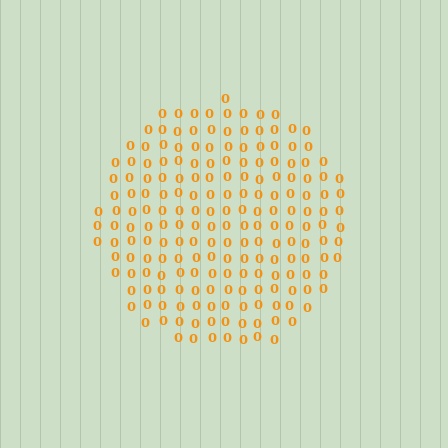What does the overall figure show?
The overall figure shows a circle.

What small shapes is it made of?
It is made of small digit 0's.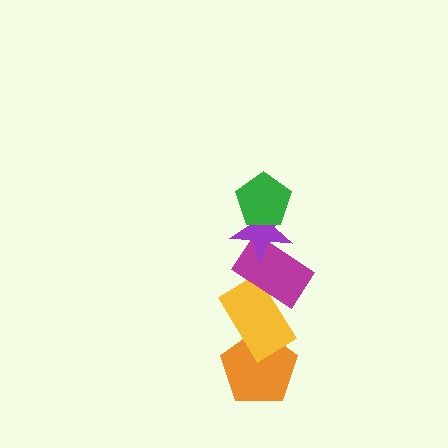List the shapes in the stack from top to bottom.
From top to bottom: the green pentagon, the purple star, the magenta rectangle, the yellow rectangle, the orange pentagon.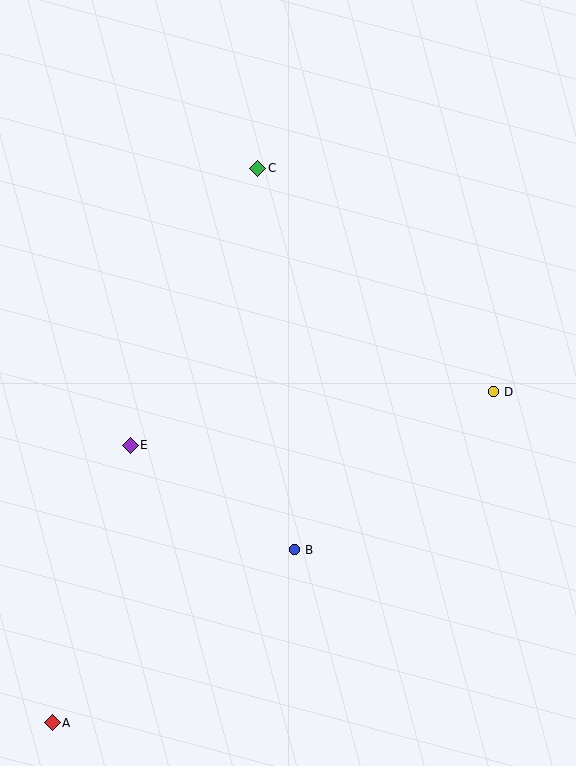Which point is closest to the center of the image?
Point B at (295, 550) is closest to the center.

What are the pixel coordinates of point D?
Point D is at (494, 392).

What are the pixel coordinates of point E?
Point E is at (130, 445).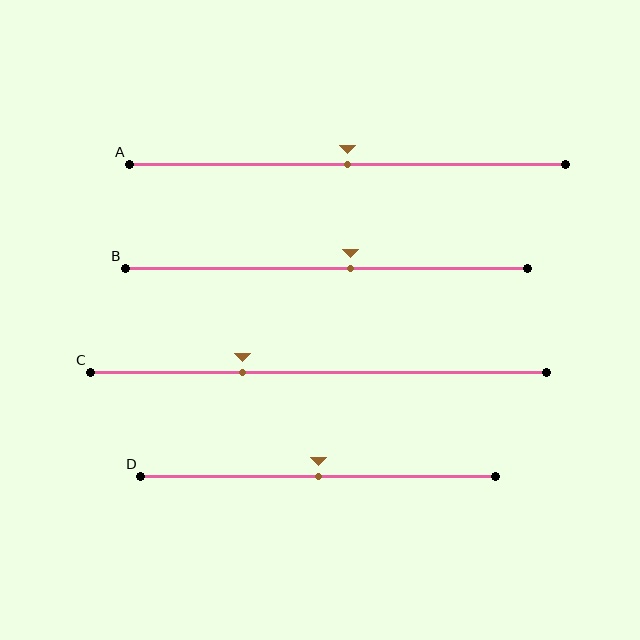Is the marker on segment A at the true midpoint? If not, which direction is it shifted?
Yes, the marker on segment A is at the true midpoint.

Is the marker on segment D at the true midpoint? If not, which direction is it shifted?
Yes, the marker on segment D is at the true midpoint.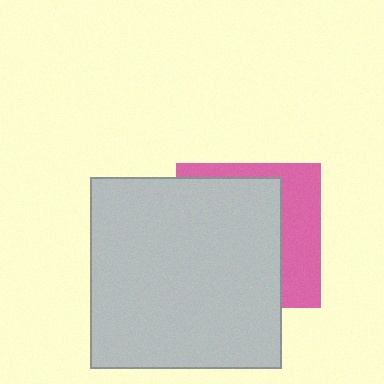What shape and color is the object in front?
The object in front is a light gray square.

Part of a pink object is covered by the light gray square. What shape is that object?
It is a square.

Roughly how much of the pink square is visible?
A small part of it is visible (roughly 34%).